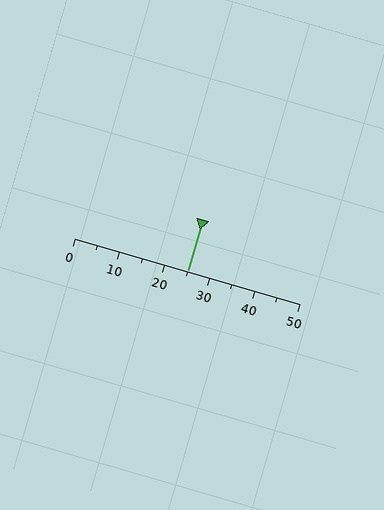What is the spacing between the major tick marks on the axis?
The major ticks are spaced 10 apart.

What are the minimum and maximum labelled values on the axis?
The axis runs from 0 to 50.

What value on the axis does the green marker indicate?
The marker indicates approximately 25.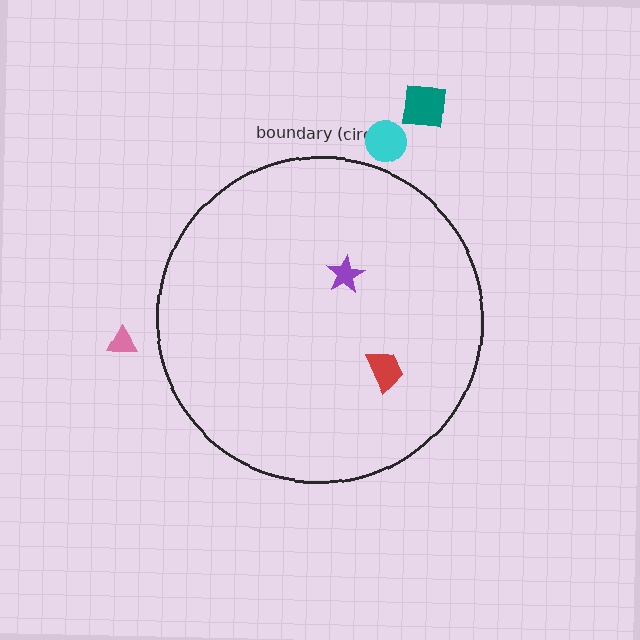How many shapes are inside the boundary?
2 inside, 3 outside.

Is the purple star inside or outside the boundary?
Inside.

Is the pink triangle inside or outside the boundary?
Outside.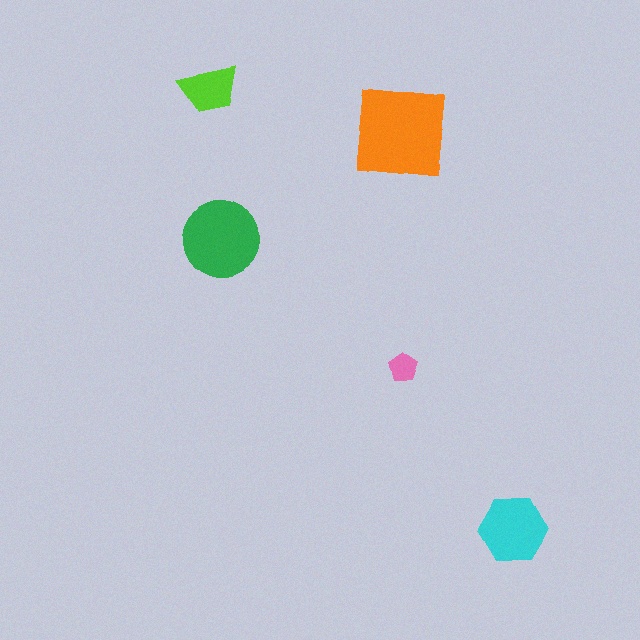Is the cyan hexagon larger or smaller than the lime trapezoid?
Larger.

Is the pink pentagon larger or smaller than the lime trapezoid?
Smaller.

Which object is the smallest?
The pink pentagon.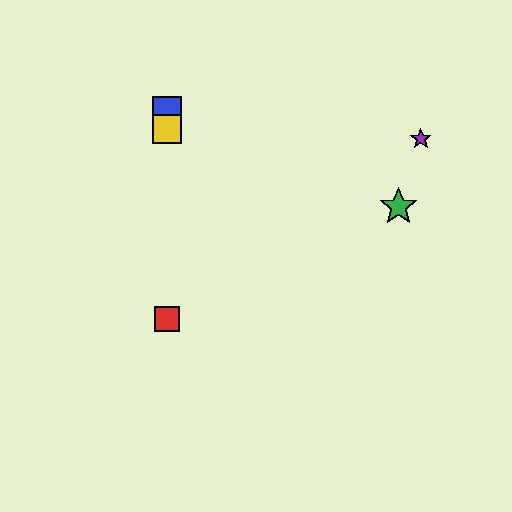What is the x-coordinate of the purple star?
The purple star is at x≈421.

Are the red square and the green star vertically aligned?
No, the red square is at x≈167 and the green star is at x≈398.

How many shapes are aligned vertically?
3 shapes (the red square, the blue square, the yellow square) are aligned vertically.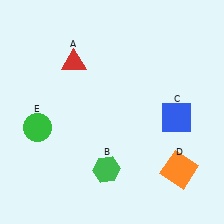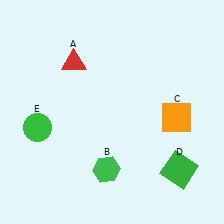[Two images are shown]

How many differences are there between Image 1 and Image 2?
There are 2 differences between the two images.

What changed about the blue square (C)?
In Image 1, C is blue. In Image 2, it changed to orange.